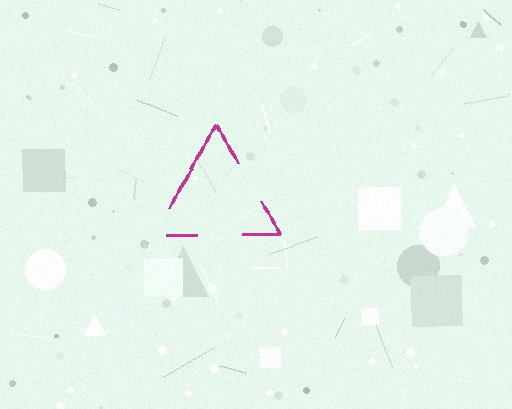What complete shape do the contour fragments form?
The contour fragments form a triangle.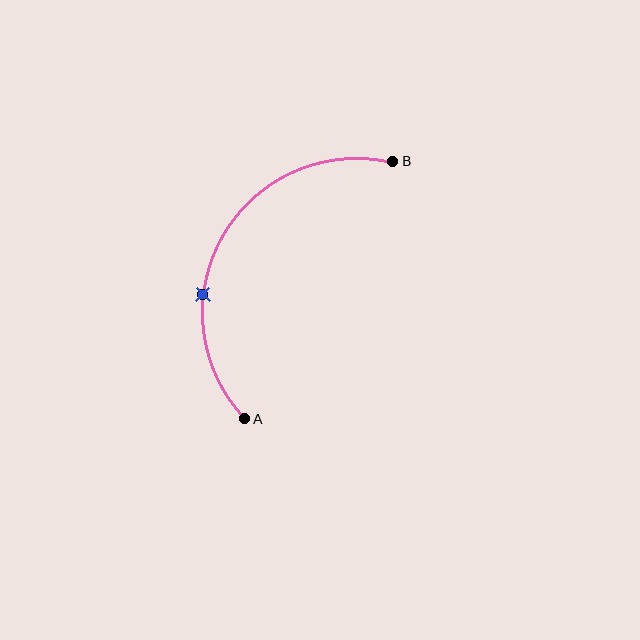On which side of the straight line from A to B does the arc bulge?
The arc bulges to the left of the straight line connecting A and B.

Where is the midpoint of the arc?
The arc midpoint is the point on the curve farthest from the straight line joining A and B. It sits to the left of that line.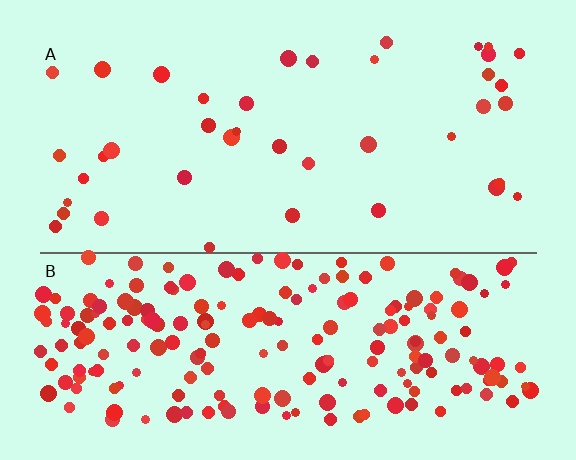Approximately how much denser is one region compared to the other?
Approximately 5.0× — region B over region A.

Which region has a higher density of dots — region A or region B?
B (the bottom).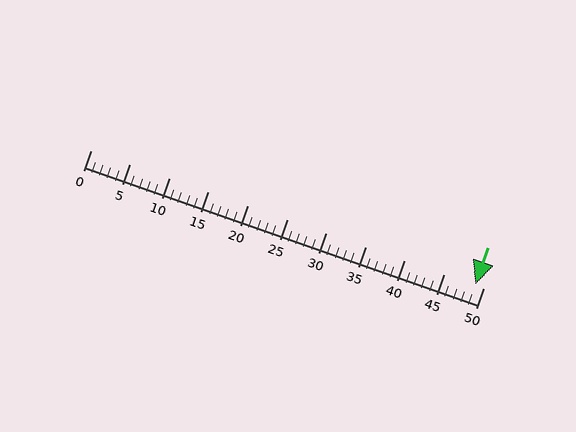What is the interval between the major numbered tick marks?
The major tick marks are spaced 5 units apart.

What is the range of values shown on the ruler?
The ruler shows values from 0 to 50.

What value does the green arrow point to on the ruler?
The green arrow points to approximately 49.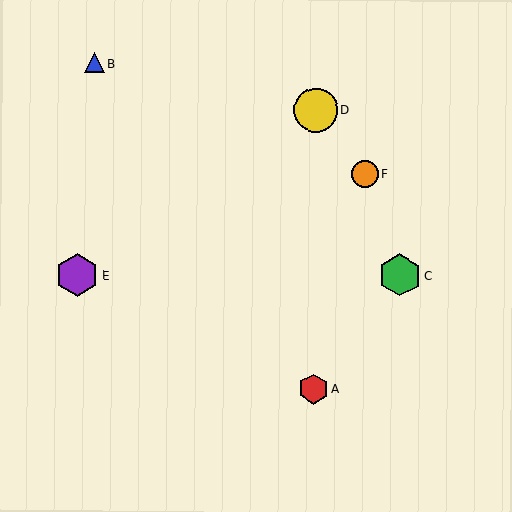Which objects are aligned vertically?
Objects A, D are aligned vertically.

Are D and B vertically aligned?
No, D is at x≈316 and B is at x≈94.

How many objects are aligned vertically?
2 objects (A, D) are aligned vertically.